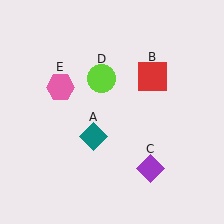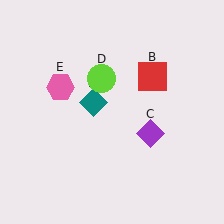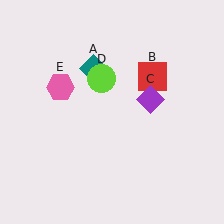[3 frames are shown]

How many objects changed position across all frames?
2 objects changed position: teal diamond (object A), purple diamond (object C).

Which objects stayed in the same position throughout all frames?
Red square (object B) and lime circle (object D) and pink hexagon (object E) remained stationary.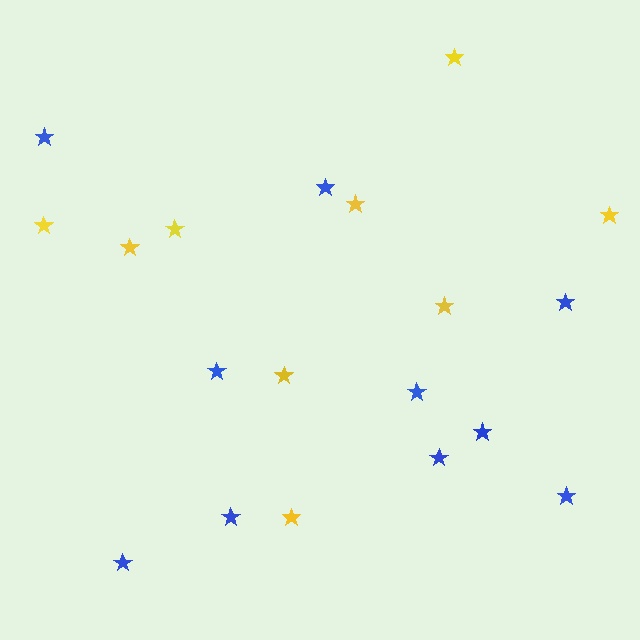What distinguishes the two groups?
There are 2 groups: one group of yellow stars (9) and one group of blue stars (10).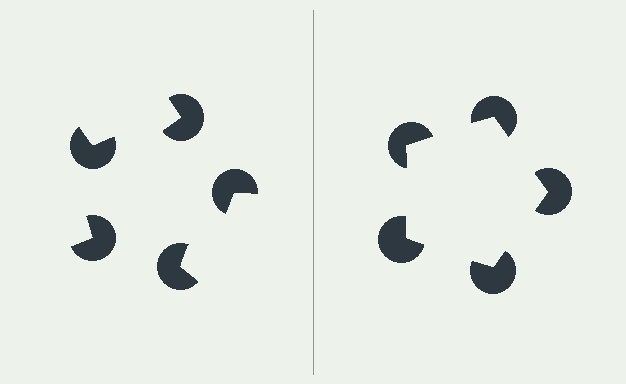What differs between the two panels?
The pac-man discs are positioned identically on both sides; only the wedge orientations differ. On the right they align to a pentagon; on the left they are misaligned.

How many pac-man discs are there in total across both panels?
10 — 5 on each side.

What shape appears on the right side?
An illusory pentagon.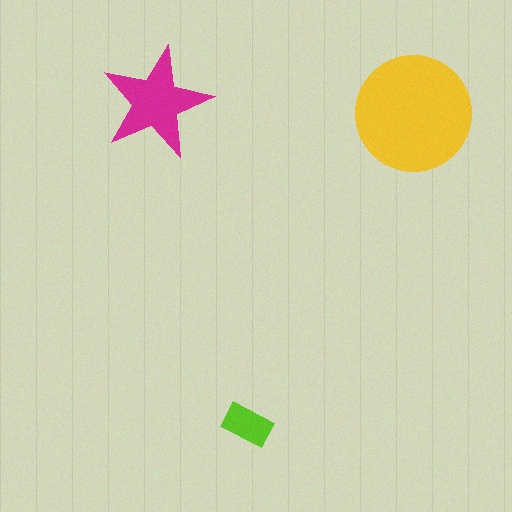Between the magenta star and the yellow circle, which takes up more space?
The yellow circle.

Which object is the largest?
The yellow circle.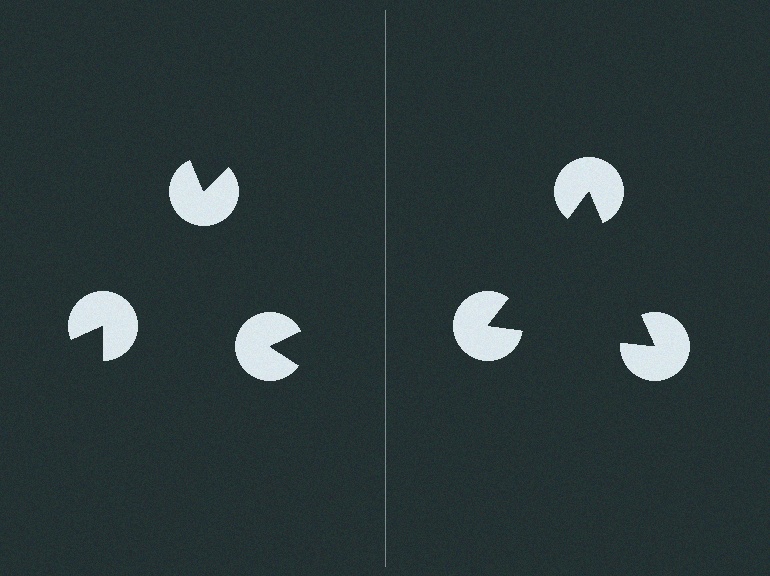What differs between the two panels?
The pac-man discs are positioned identically on both sides; only the wedge orientations differ. On the right they align to a triangle; on the left they are misaligned.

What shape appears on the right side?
An illusory triangle.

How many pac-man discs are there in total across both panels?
6 — 3 on each side.